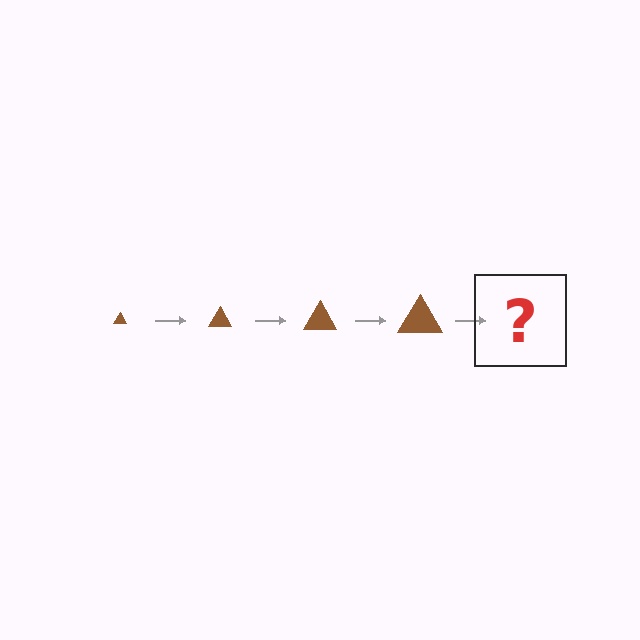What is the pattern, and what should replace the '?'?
The pattern is that the triangle gets progressively larger each step. The '?' should be a brown triangle, larger than the previous one.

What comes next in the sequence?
The next element should be a brown triangle, larger than the previous one.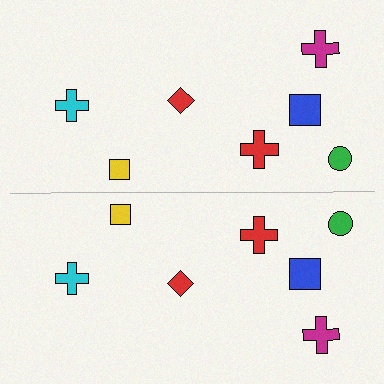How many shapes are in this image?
There are 14 shapes in this image.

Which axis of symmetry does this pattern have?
The pattern has a horizontal axis of symmetry running through the center of the image.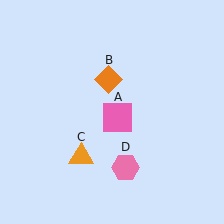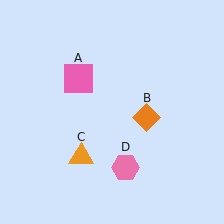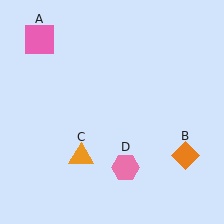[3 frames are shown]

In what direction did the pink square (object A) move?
The pink square (object A) moved up and to the left.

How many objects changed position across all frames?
2 objects changed position: pink square (object A), orange diamond (object B).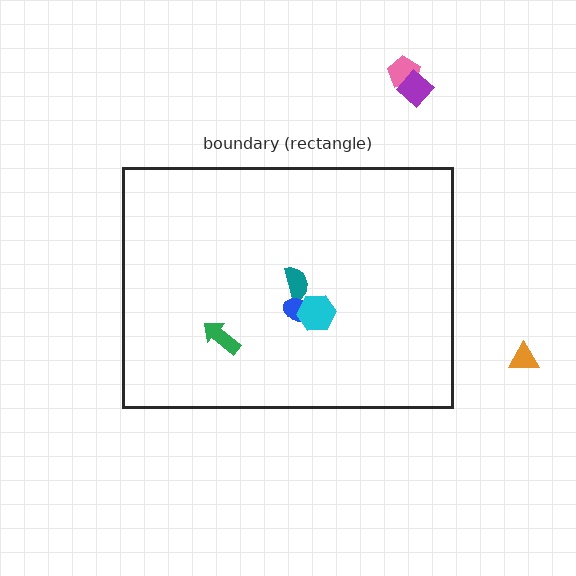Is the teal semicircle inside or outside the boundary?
Inside.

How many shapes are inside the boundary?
4 inside, 3 outside.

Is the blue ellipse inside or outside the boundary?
Inside.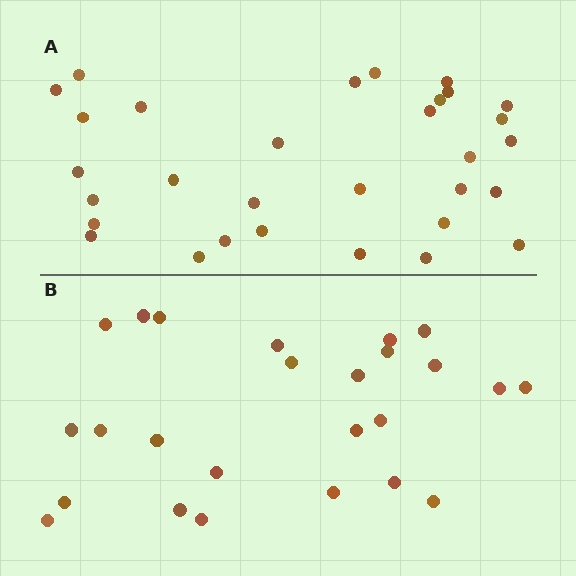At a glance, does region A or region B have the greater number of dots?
Region A (the top region) has more dots.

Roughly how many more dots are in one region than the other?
Region A has about 6 more dots than region B.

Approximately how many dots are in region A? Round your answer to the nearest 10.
About 30 dots. (The exact count is 31, which rounds to 30.)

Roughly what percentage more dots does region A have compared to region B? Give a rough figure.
About 25% more.